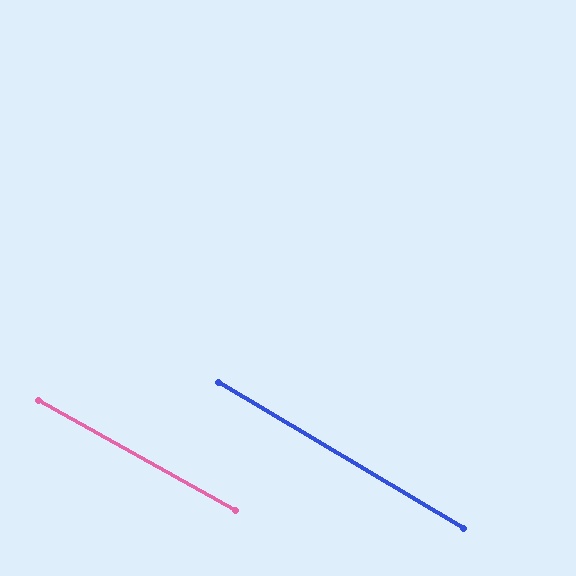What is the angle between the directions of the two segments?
Approximately 2 degrees.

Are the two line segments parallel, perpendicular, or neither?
Parallel — their directions differ by only 1.9°.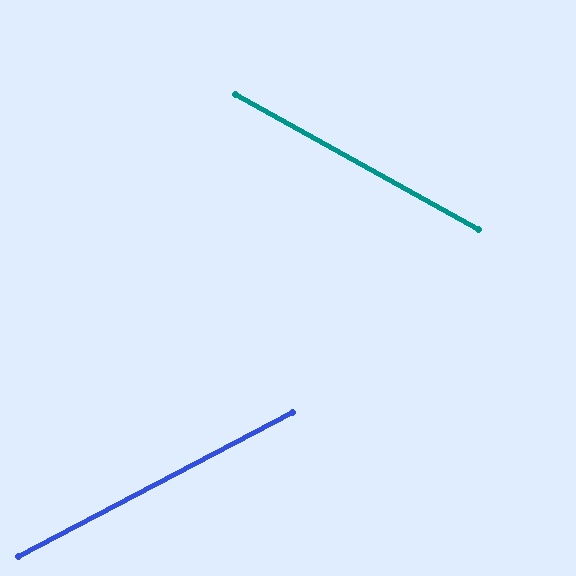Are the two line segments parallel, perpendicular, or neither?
Neither parallel nor perpendicular — they differ by about 57°.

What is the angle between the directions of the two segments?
Approximately 57 degrees.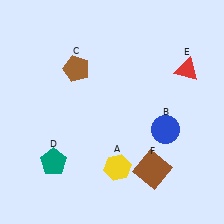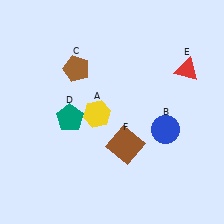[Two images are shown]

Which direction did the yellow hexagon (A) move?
The yellow hexagon (A) moved up.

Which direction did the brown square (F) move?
The brown square (F) moved left.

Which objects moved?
The objects that moved are: the yellow hexagon (A), the teal pentagon (D), the brown square (F).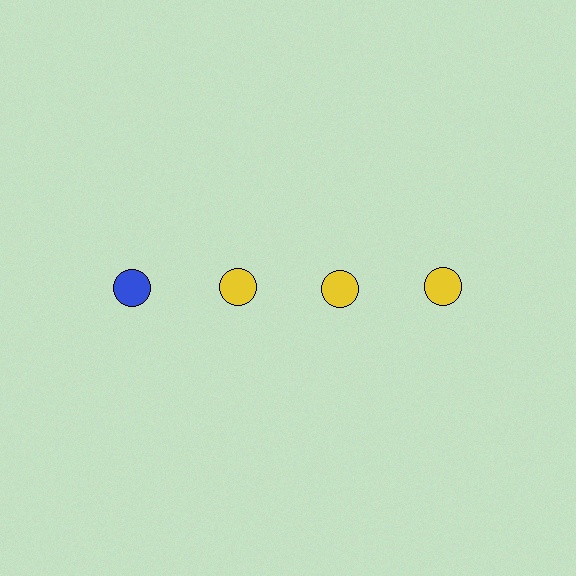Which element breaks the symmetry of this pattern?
The blue circle in the top row, leftmost column breaks the symmetry. All other shapes are yellow circles.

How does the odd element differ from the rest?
It has a different color: blue instead of yellow.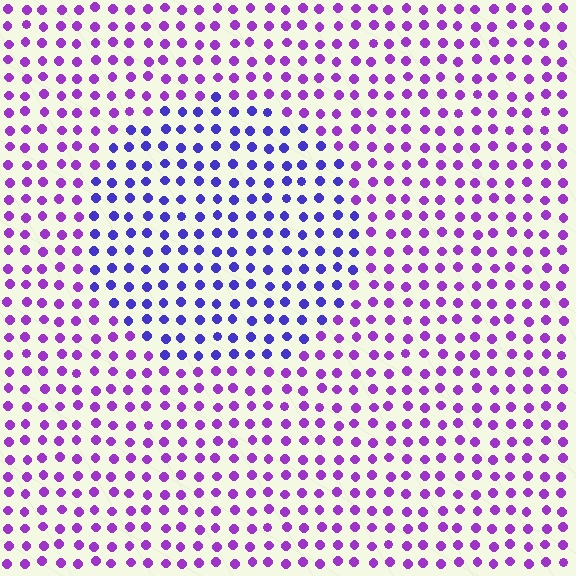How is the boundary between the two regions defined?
The boundary is defined purely by a slight shift in hue (about 37 degrees). Spacing, size, and orientation are identical on both sides.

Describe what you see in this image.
The image is filled with small purple elements in a uniform arrangement. A circle-shaped region is visible where the elements are tinted to a slightly different hue, forming a subtle color boundary.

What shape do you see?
I see a circle.